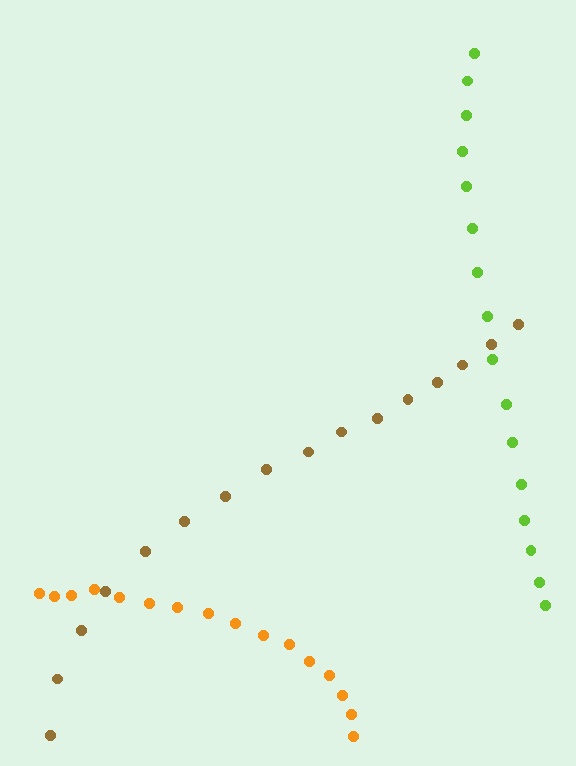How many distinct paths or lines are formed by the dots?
There are 3 distinct paths.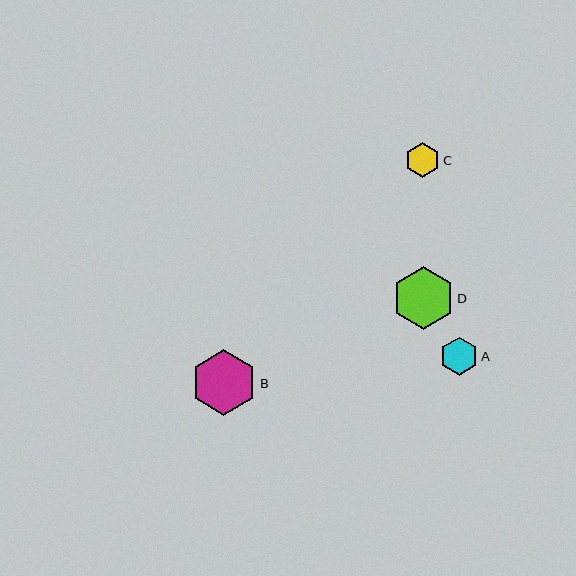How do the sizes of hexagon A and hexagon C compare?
Hexagon A and hexagon C are approximately the same size.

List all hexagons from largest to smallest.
From largest to smallest: B, D, A, C.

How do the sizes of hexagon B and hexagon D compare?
Hexagon B and hexagon D are approximately the same size.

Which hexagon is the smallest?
Hexagon C is the smallest with a size of approximately 35 pixels.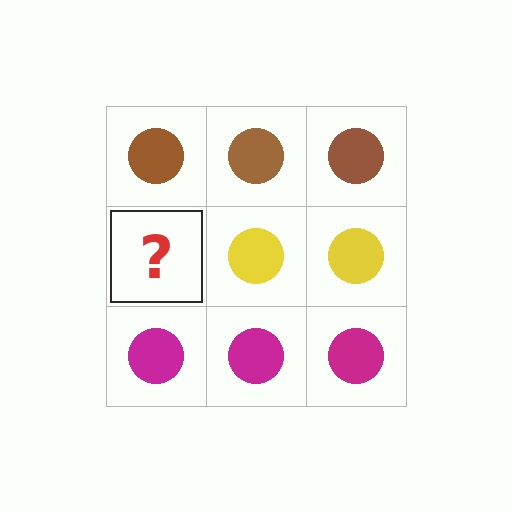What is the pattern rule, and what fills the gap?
The rule is that each row has a consistent color. The gap should be filled with a yellow circle.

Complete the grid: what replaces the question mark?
The question mark should be replaced with a yellow circle.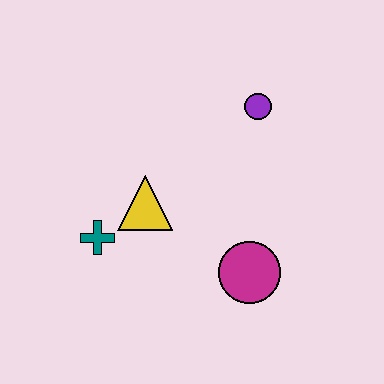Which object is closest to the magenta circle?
The yellow triangle is closest to the magenta circle.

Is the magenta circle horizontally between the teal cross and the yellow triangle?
No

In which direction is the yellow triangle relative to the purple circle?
The yellow triangle is to the left of the purple circle.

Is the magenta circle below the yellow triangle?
Yes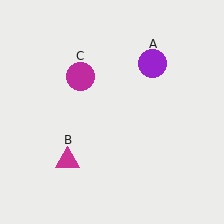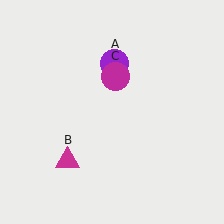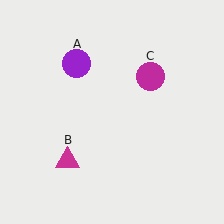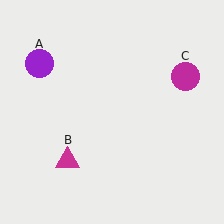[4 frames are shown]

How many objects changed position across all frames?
2 objects changed position: purple circle (object A), magenta circle (object C).